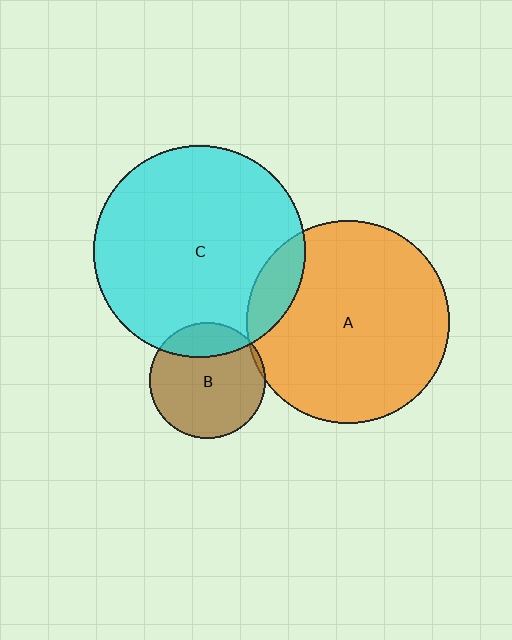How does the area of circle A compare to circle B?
Approximately 3.1 times.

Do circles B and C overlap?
Yes.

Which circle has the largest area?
Circle C (cyan).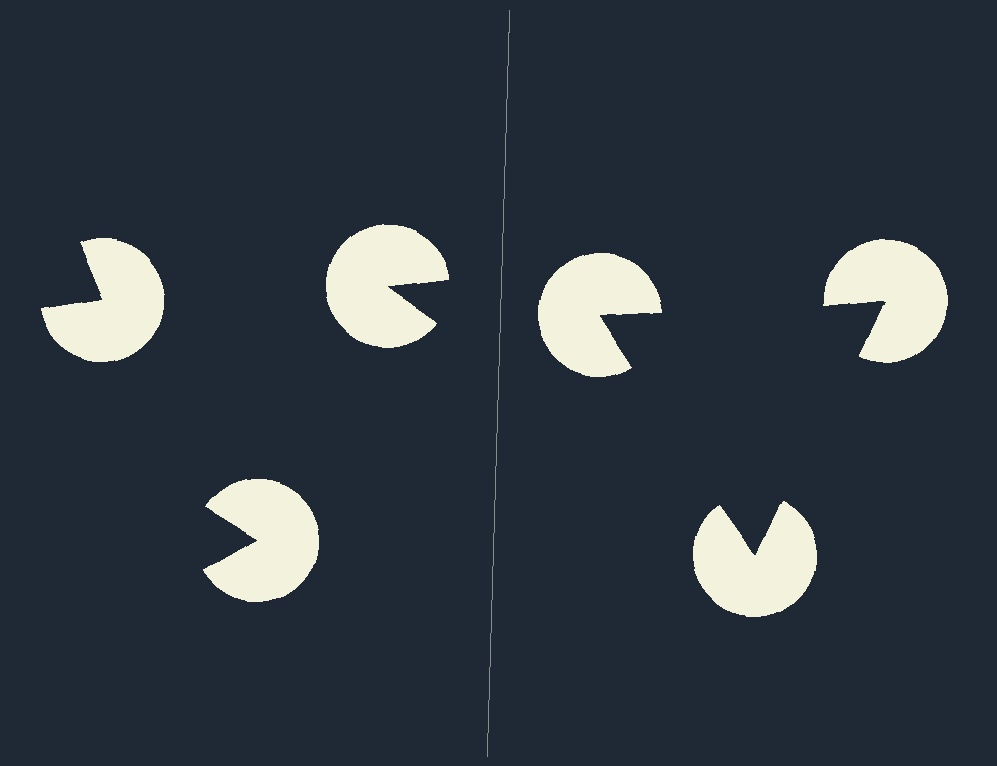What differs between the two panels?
The pac-man discs are positioned identically on both sides; only the wedge orientations differ. On the right they align to a triangle; on the left they are misaligned.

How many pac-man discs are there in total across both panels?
6 — 3 on each side.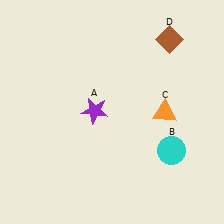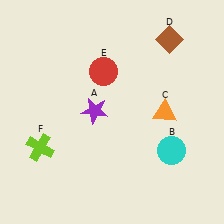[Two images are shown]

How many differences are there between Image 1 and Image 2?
There are 2 differences between the two images.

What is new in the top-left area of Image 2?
A red circle (E) was added in the top-left area of Image 2.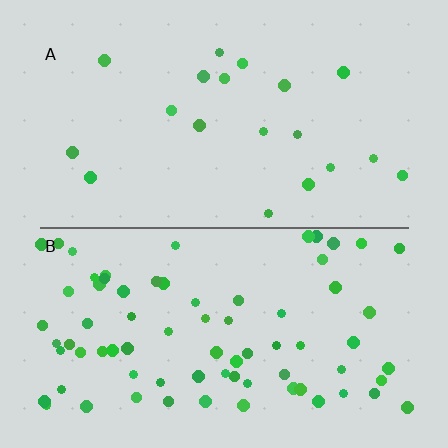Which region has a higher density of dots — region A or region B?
B (the bottom).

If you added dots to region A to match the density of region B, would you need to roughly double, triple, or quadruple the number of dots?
Approximately quadruple.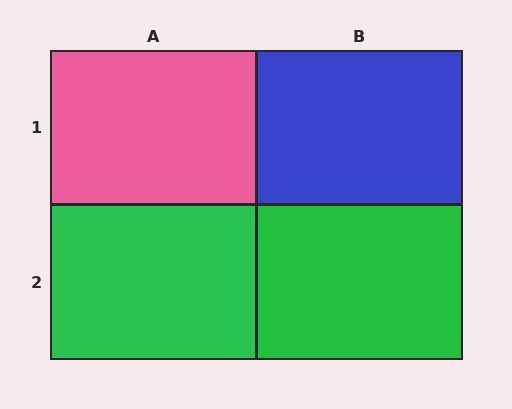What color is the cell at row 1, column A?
Pink.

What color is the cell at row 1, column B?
Blue.